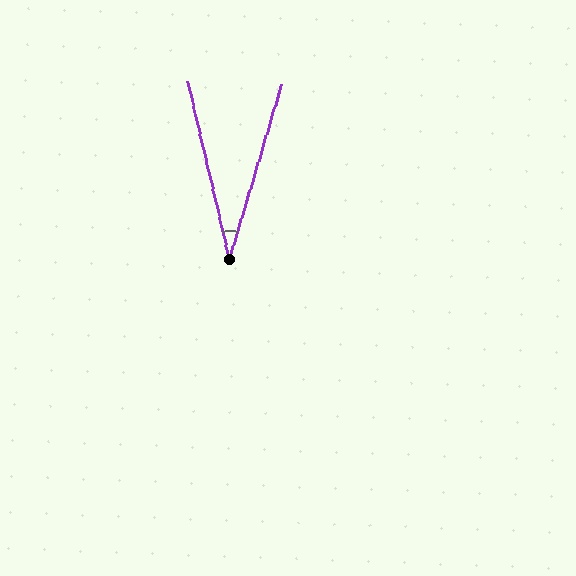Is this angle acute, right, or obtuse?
It is acute.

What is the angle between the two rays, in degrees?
Approximately 30 degrees.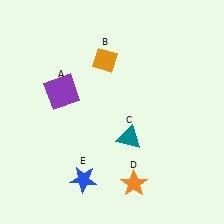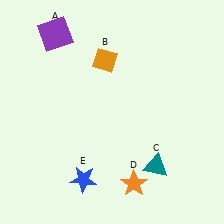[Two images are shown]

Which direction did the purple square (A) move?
The purple square (A) moved up.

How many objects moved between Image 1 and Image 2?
2 objects moved between the two images.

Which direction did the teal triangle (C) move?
The teal triangle (C) moved down.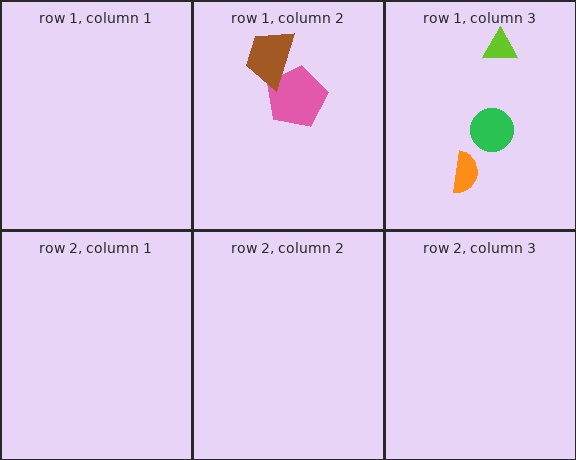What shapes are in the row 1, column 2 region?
The pink pentagon, the brown trapezoid.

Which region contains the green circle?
The row 1, column 3 region.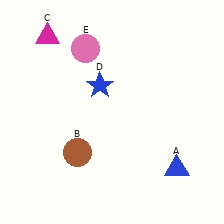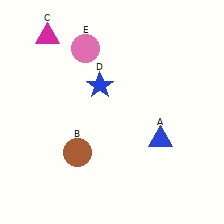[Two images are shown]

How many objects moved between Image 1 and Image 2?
1 object moved between the two images.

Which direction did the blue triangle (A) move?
The blue triangle (A) moved up.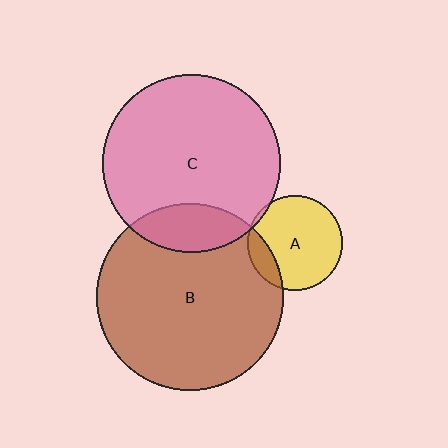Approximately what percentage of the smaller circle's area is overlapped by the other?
Approximately 5%.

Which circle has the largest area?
Circle B (brown).